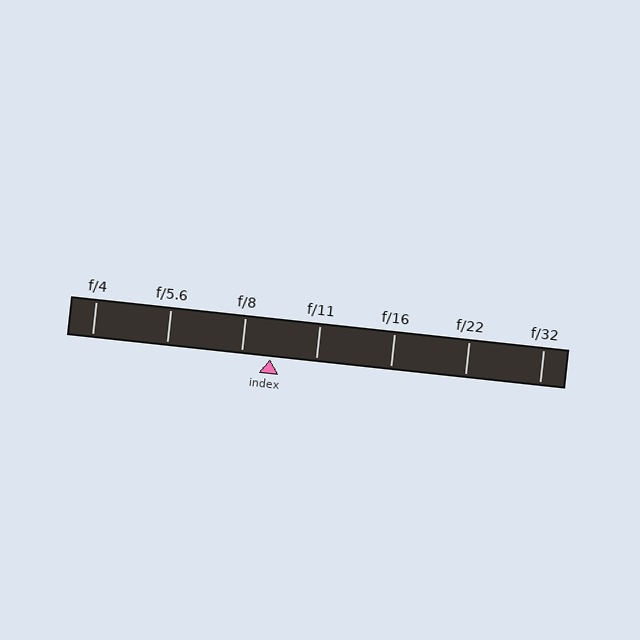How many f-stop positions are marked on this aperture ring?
There are 7 f-stop positions marked.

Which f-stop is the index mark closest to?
The index mark is closest to f/8.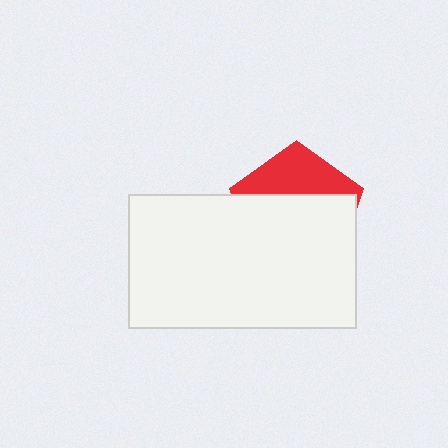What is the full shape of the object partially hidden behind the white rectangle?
The partially hidden object is a red pentagon.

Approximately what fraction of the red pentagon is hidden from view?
Roughly 67% of the red pentagon is hidden behind the white rectangle.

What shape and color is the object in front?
The object in front is a white rectangle.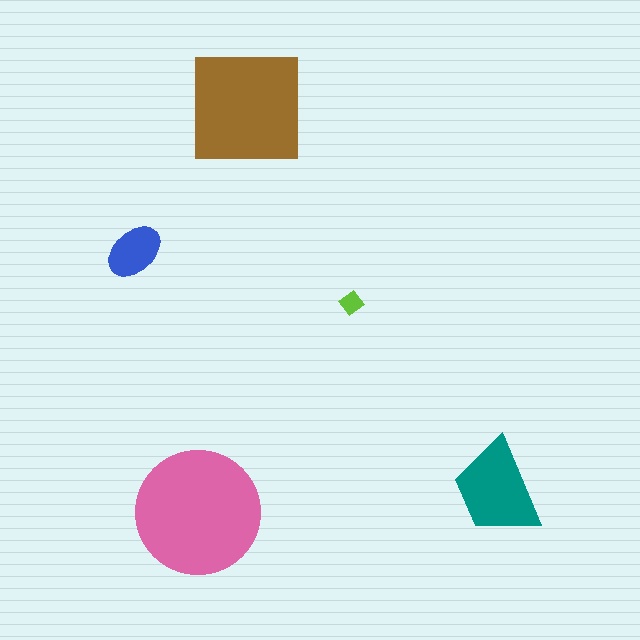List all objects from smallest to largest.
The lime diamond, the blue ellipse, the teal trapezoid, the brown square, the pink circle.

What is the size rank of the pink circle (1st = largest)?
1st.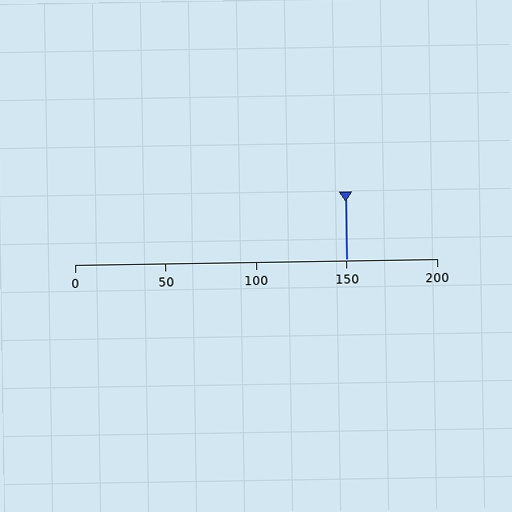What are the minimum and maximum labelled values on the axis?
The axis runs from 0 to 200.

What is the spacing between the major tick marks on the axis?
The major ticks are spaced 50 apart.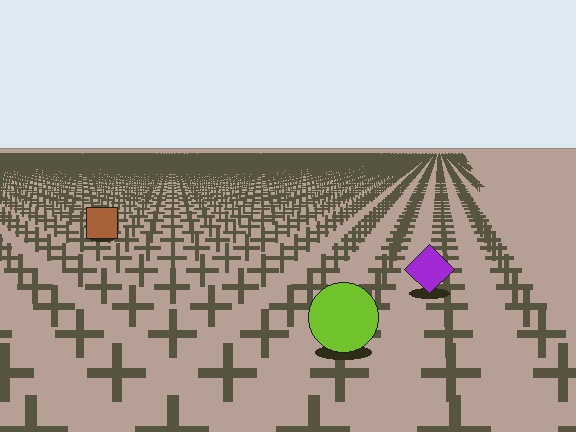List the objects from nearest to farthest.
From nearest to farthest: the lime circle, the purple diamond, the brown square.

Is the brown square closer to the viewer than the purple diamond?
No. The purple diamond is closer — you can tell from the texture gradient: the ground texture is coarser near it.